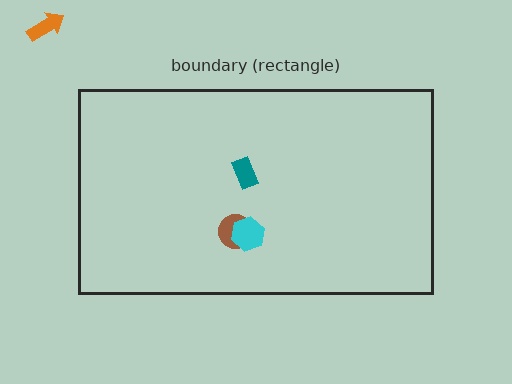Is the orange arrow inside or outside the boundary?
Outside.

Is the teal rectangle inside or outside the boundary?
Inside.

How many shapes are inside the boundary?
3 inside, 1 outside.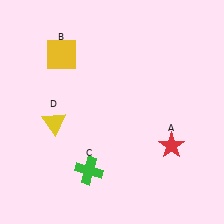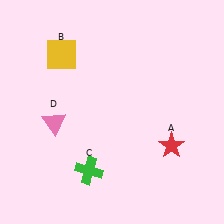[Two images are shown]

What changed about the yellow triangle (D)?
In Image 1, D is yellow. In Image 2, it changed to pink.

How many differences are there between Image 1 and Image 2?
There is 1 difference between the two images.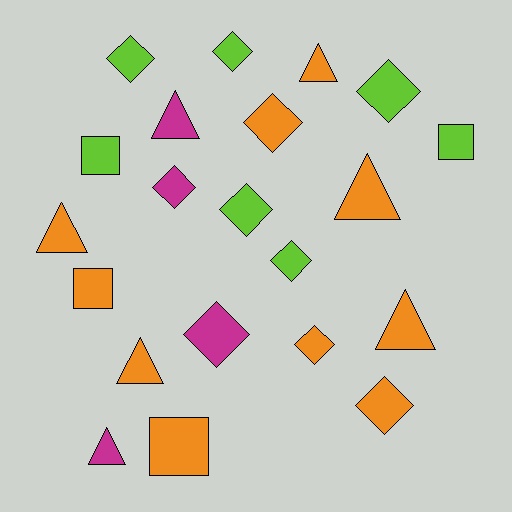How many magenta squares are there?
There are no magenta squares.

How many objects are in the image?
There are 21 objects.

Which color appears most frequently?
Orange, with 10 objects.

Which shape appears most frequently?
Diamond, with 10 objects.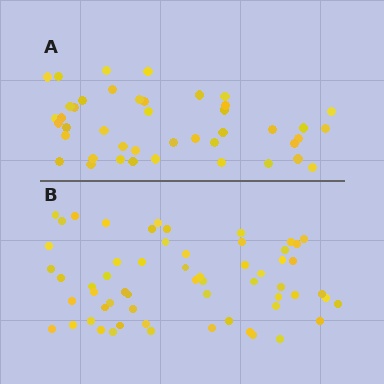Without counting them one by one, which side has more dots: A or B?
Region B (the bottom region) has more dots.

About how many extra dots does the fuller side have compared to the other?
Region B has approximately 15 more dots than region A.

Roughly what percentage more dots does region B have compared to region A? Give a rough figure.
About 40% more.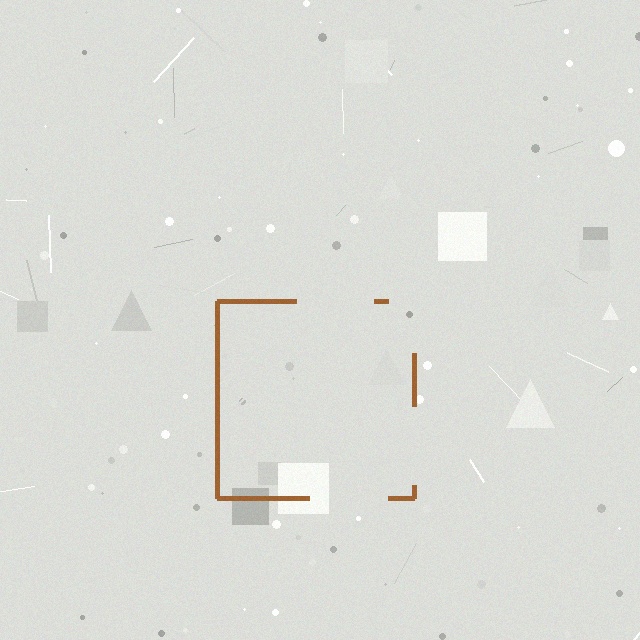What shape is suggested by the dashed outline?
The dashed outline suggests a square.